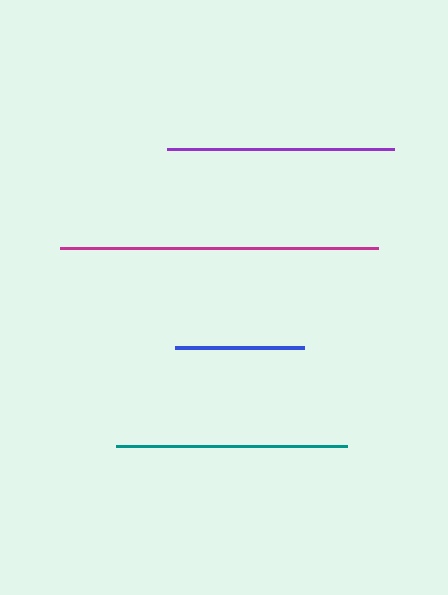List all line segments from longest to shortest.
From longest to shortest: magenta, teal, purple, blue.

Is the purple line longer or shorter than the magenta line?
The magenta line is longer than the purple line.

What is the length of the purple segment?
The purple segment is approximately 227 pixels long.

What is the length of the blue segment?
The blue segment is approximately 129 pixels long.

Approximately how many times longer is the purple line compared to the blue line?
The purple line is approximately 1.8 times the length of the blue line.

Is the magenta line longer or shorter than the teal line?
The magenta line is longer than the teal line.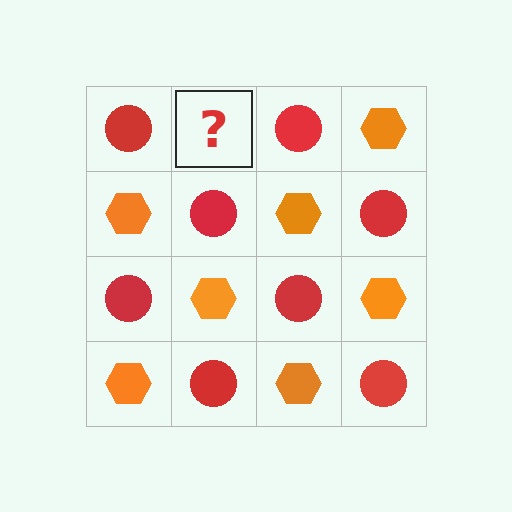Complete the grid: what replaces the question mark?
The question mark should be replaced with an orange hexagon.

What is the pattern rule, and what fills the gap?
The rule is that it alternates red circle and orange hexagon in a checkerboard pattern. The gap should be filled with an orange hexagon.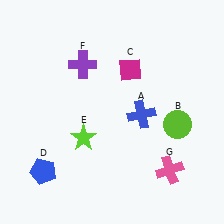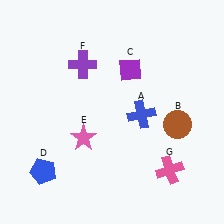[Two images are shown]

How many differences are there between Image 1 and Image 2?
There are 3 differences between the two images.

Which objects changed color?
B changed from lime to brown. C changed from magenta to purple. E changed from lime to pink.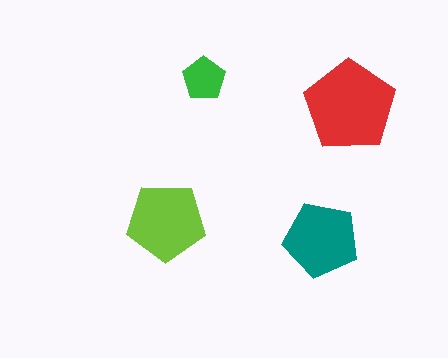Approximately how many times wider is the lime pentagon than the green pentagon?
About 2 times wider.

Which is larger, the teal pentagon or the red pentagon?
The red one.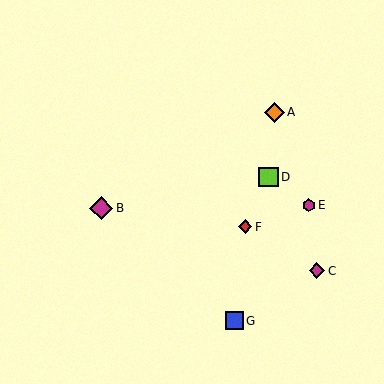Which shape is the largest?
The magenta diamond (labeled B) is the largest.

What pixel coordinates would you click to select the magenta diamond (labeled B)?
Click at (101, 208) to select the magenta diamond B.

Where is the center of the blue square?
The center of the blue square is at (235, 321).